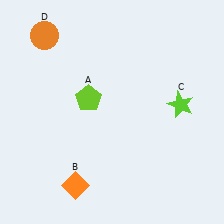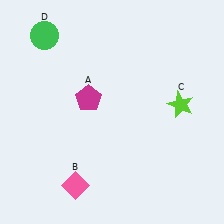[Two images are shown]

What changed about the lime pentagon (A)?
In Image 1, A is lime. In Image 2, it changed to magenta.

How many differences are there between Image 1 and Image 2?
There are 3 differences between the two images.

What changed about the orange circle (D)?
In Image 1, D is orange. In Image 2, it changed to green.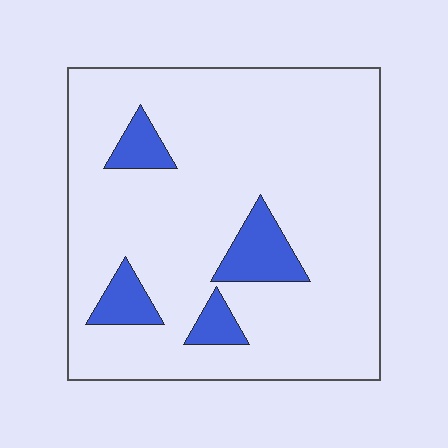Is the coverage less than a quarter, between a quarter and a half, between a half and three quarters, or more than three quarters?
Less than a quarter.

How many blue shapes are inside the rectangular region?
4.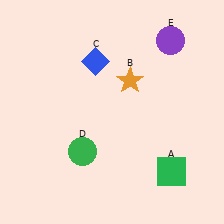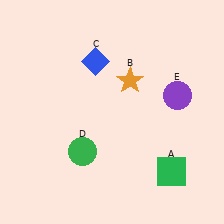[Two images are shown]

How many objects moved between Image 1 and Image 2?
1 object moved between the two images.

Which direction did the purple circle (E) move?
The purple circle (E) moved down.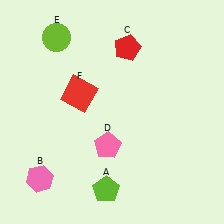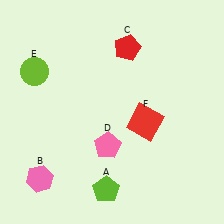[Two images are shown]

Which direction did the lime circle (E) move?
The lime circle (E) moved down.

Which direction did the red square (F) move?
The red square (F) moved right.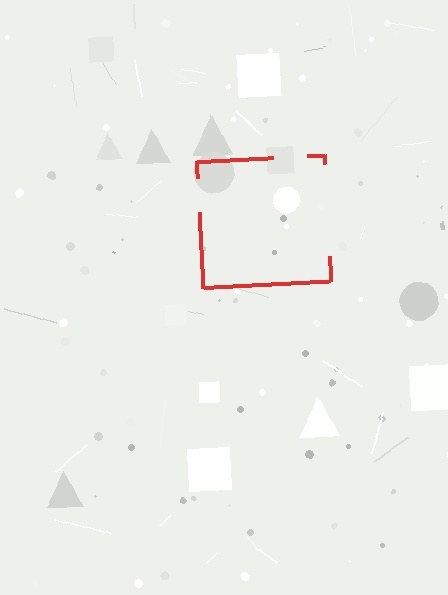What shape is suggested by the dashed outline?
The dashed outline suggests a square.